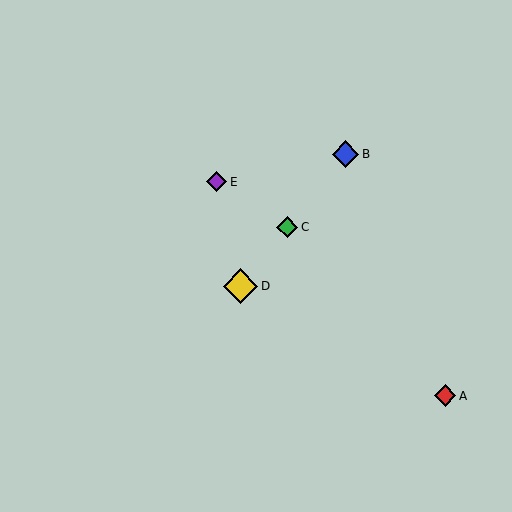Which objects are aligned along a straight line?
Objects B, C, D are aligned along a straight line.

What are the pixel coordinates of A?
Object A is at (445, 396).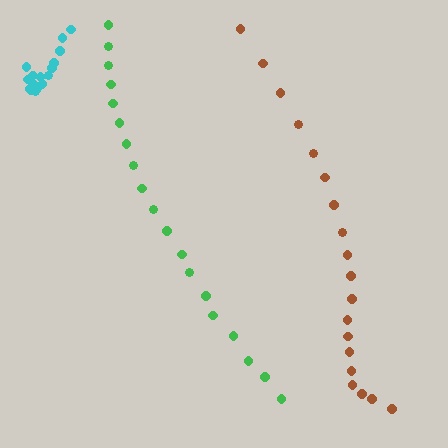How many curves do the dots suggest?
There are 3 distinct paths.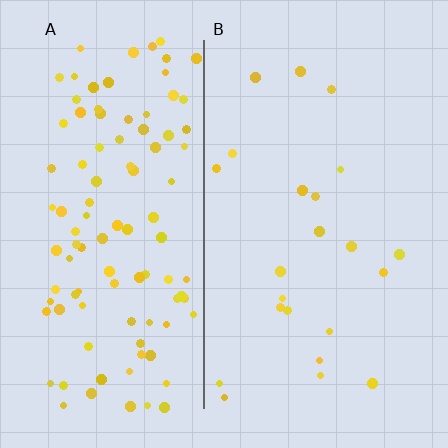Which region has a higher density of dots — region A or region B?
A (the left).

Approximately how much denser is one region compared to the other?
Approximately 4.6× — region A over region B.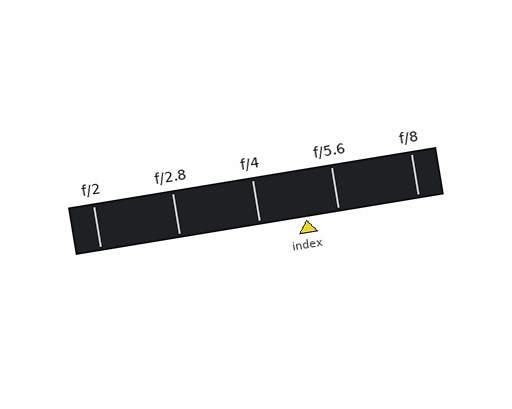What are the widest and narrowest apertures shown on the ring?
The widest aperture shown is f/2 and the narrowest is f/8.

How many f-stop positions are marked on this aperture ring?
There are 5 f-stop positions marked.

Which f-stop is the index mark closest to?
The index mark is closest to f/5.6.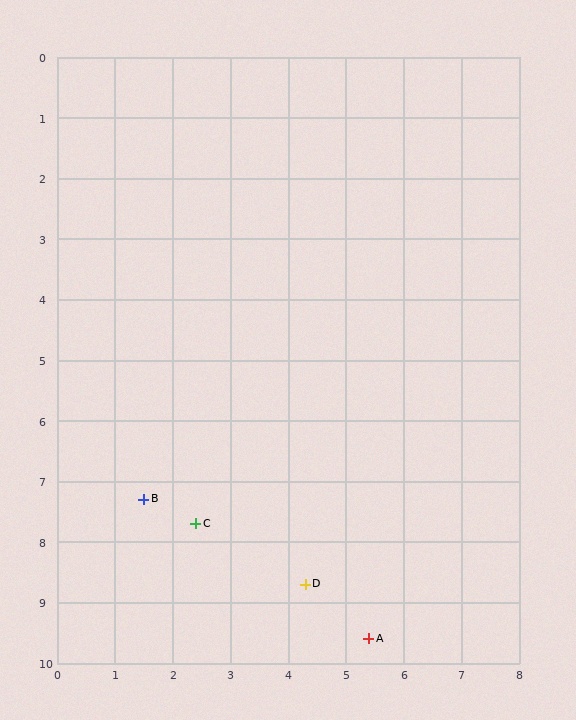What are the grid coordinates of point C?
Point C is at approximately (2.4, 7.7).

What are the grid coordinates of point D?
Point D is at approximately (4.3, 8.7).